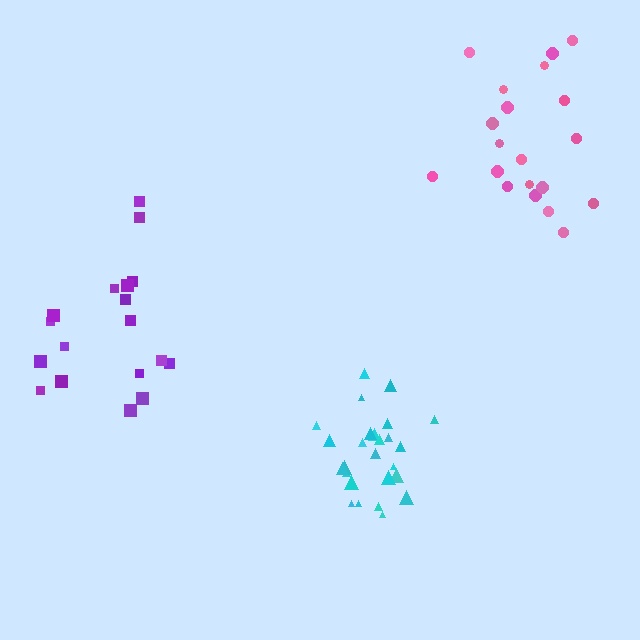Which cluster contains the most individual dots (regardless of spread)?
Cyan (26).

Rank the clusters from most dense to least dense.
cyan, pink, purple.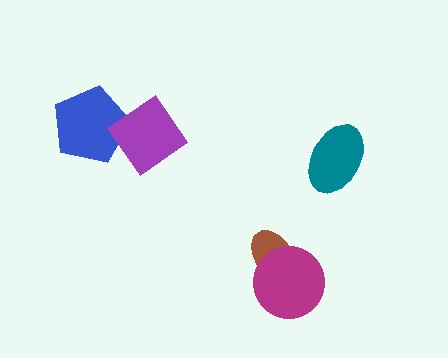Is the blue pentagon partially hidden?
Yes, it is partially covered by another shape.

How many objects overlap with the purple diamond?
1 object overlaps with the purple diamond.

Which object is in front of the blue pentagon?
The purple diamond is in front of the blue pentagon.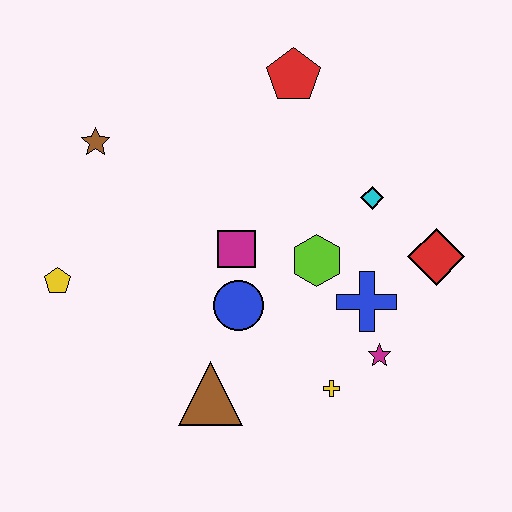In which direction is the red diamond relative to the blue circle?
The red diamond is to the right of the blue circle.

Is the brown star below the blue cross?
No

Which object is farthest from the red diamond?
The yellow pentagon is farthest from the red diamond.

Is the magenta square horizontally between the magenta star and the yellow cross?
No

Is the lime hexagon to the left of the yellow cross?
Yes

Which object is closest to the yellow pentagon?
The brown star is closest to the yellow pentagon.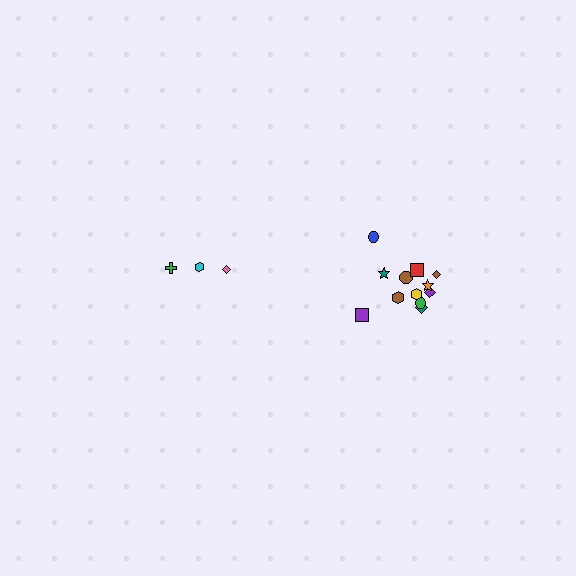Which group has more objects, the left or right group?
The right group.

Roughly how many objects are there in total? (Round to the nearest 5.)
Roughly 15 objects in total.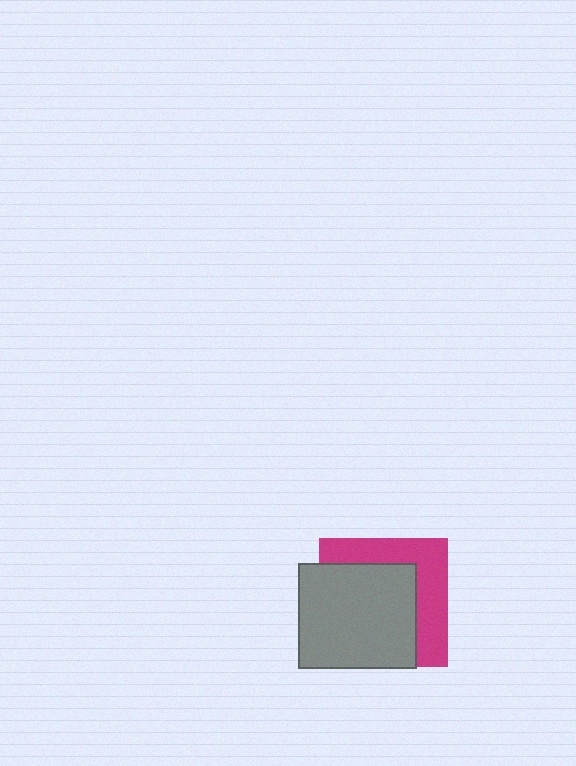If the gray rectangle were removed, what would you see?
You would see the complete magenta square.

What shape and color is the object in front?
The object in front is a gray rectangle.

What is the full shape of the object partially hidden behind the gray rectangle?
The partially hidden object is a magenta square.